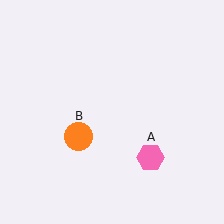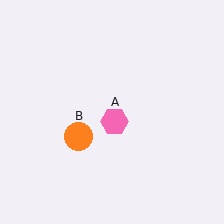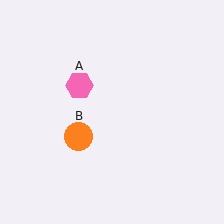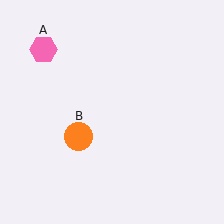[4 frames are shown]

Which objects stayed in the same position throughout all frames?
Orange circle (object B) remained stationary.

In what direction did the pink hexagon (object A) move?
The pink hexagon (object A) moved up and to the left.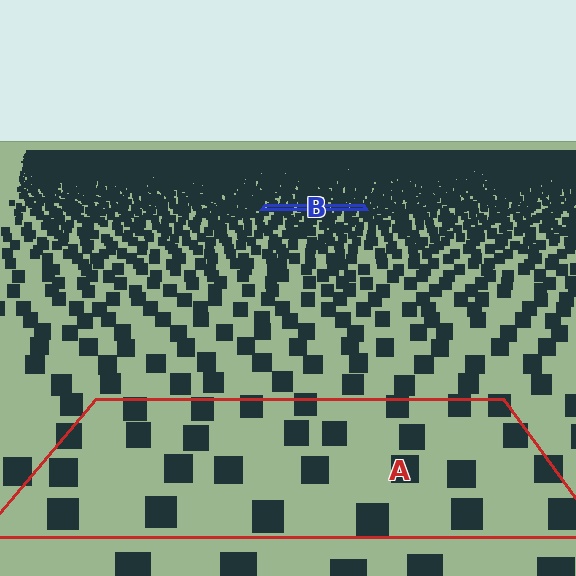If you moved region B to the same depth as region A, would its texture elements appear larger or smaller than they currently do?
They would appear larger. At a closer depth, the same texture elements are projected at a bigger on-screen size.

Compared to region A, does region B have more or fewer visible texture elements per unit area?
Region B has more texture elements per unit area — they are packed more densely because it is farther away.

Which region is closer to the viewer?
Region A is closer. The texture elements there are larger and more spread out.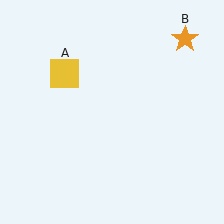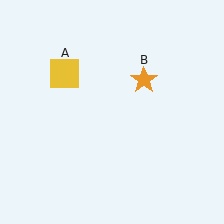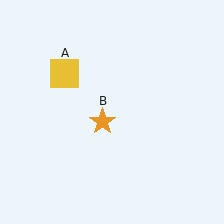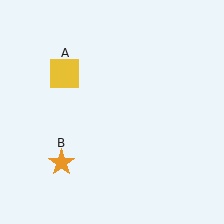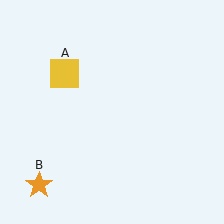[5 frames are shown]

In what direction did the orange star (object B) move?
The orange star (object B) moved down and to the left.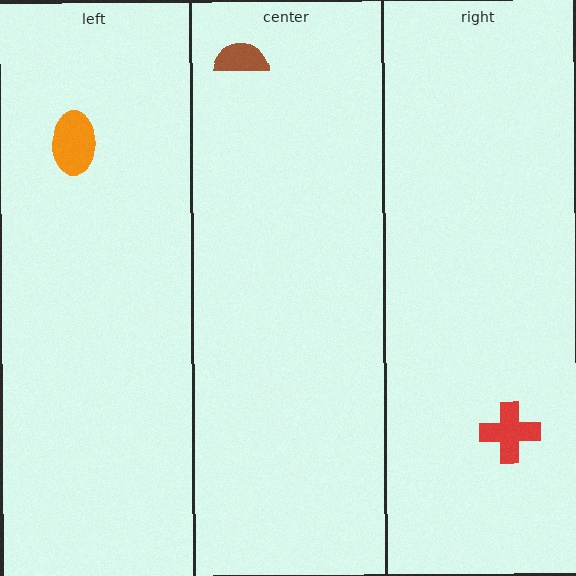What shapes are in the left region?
The orange ellipse.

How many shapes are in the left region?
1.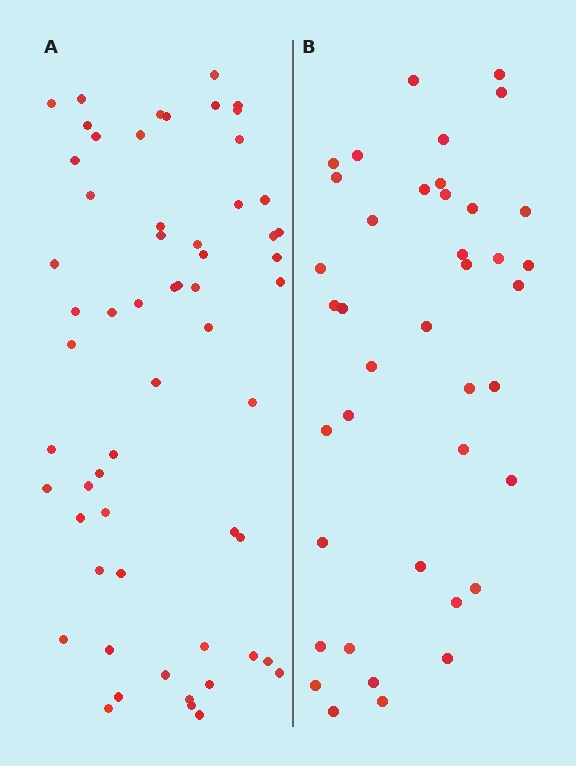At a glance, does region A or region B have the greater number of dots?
Region A (the left region) has more dots.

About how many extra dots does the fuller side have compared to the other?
Region A has approximately 20 more dots than region B.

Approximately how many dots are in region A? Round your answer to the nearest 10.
About 60 dots. (The exact count is 59, which rounds to 60.)